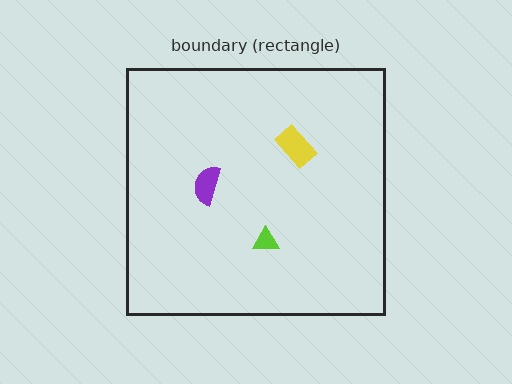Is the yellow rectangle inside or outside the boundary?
Inside.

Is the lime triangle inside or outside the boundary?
Inside.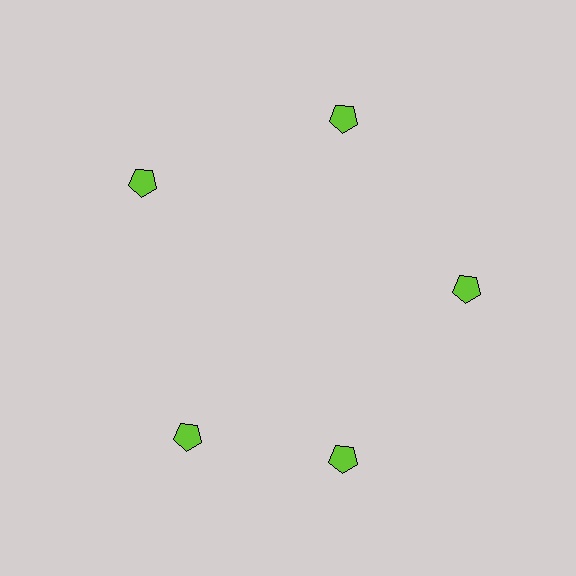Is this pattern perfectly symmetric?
No. The 5 lime pentagons are arranged in a ring, but one element near the 8 o'clock position is rotated out of alignment along the ring, breaking the 5-fold rotational symmetry.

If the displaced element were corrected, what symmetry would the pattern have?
It would have 5-fold rotational symmetry — the pattern would map onto itself every 72 degrees.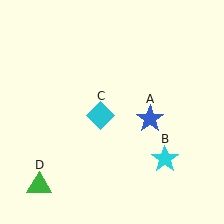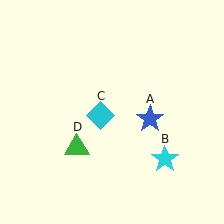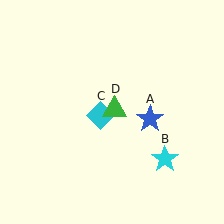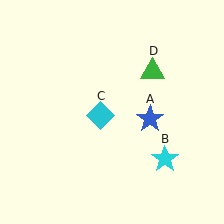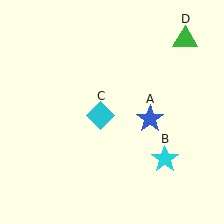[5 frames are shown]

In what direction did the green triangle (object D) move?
The green triangle (object D) moved up and to the right.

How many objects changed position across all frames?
1 object changed position: green triangle (object D).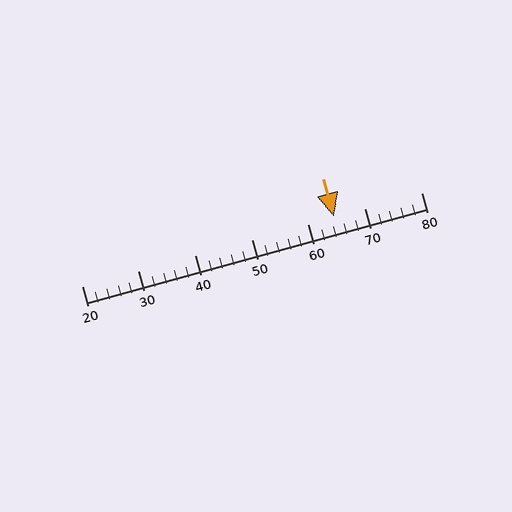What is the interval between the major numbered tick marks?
The major tick marks are spaced 10 units apart.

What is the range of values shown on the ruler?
The ruler shows values from 20 to 80.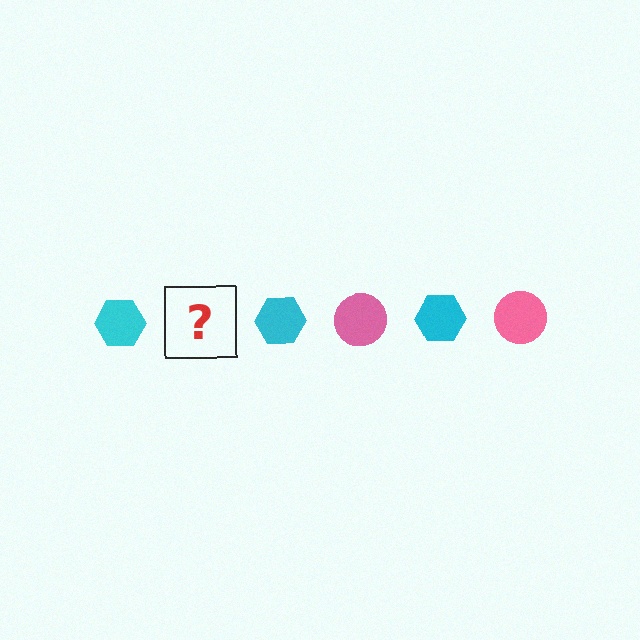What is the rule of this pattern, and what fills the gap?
The rule is that the pattern alternates between cyan hexagon and pink circle. The gap should be filled with a pink circle.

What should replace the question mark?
The question mark should be replaced with a pink circle.